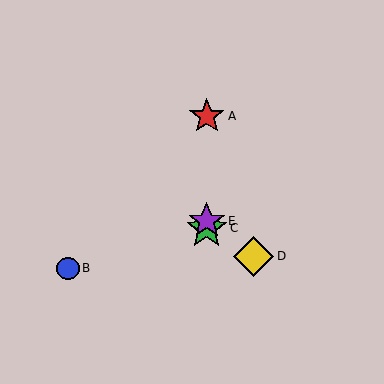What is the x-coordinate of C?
Object C is at x≈207.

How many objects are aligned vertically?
3 objects (A, C, E) are aligned vertically.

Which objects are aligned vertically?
Objects A, C, E are aligned vertically.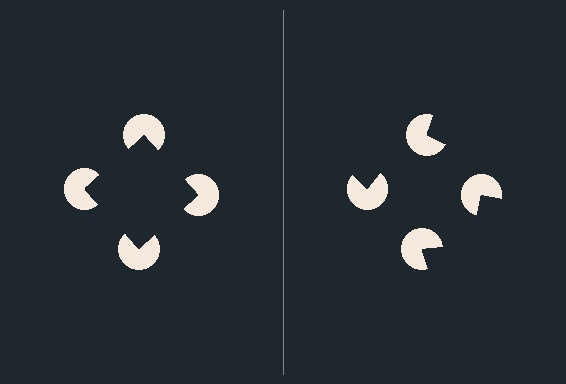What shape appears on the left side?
An illusory square.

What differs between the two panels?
The pac-man discs are positioned identically on both sides; only the wedge orientations differ. On the left they align to a square; on the right they are misaligned.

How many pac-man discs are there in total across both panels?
8 — 4 on each side.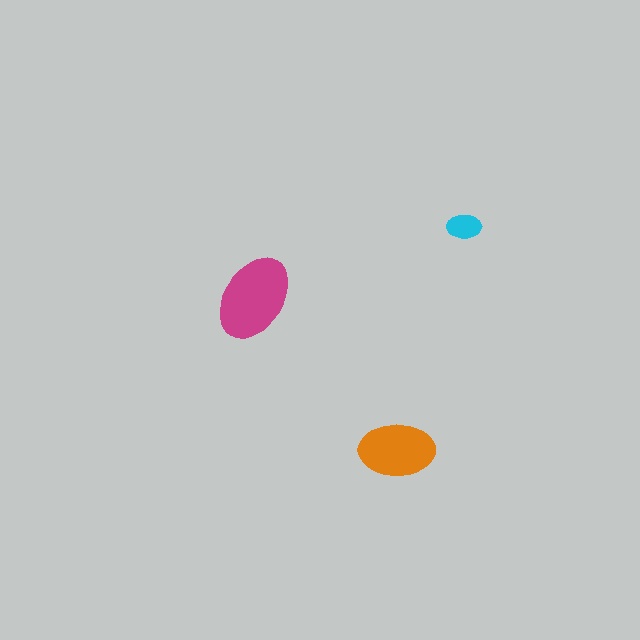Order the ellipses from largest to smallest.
the magenta one, the orange one, the cyan one.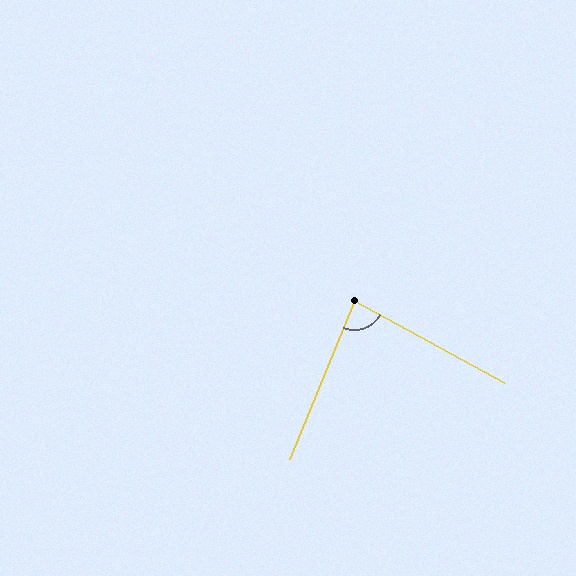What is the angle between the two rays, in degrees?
Approximately 84 degrees.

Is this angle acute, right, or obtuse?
It is acute.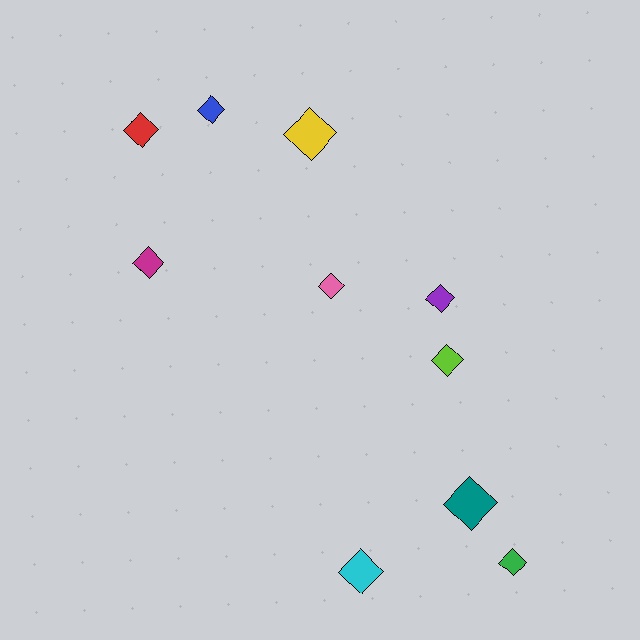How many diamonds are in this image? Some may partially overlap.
There are 10 diamonds.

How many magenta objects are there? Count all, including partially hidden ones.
There is 1 magenta object.